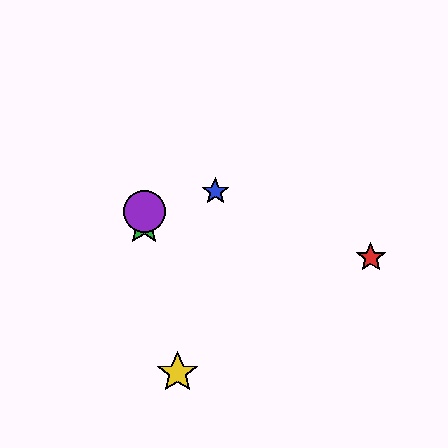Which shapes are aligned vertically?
The green star, the purple circle are aligned vertically.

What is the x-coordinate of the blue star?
The blue star is at x≈215.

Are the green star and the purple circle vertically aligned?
Yes, both are at x≈144.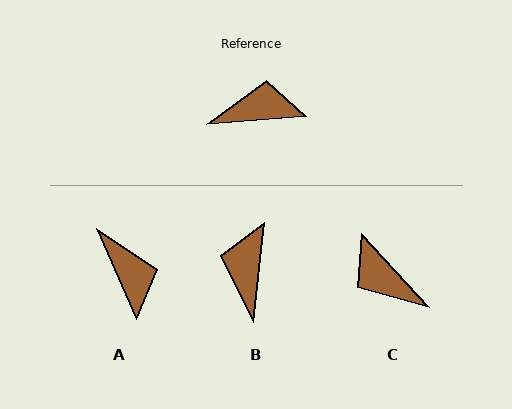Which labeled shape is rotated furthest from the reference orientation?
C, about 128 degrees away.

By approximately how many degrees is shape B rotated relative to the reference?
Approximately 79 degrees counter-clockwise.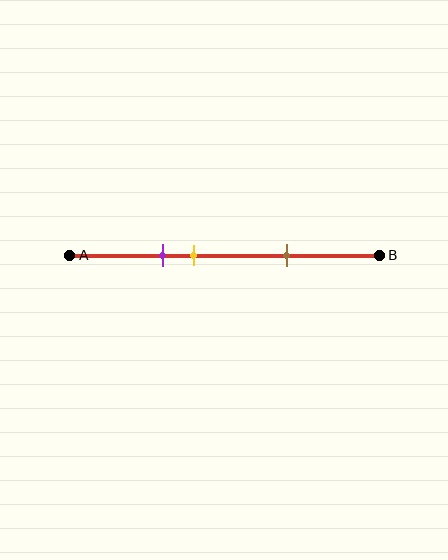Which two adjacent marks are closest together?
The purple and yellow marks are the closest adjacent pair.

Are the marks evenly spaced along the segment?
No, the marks are not evenly spaced.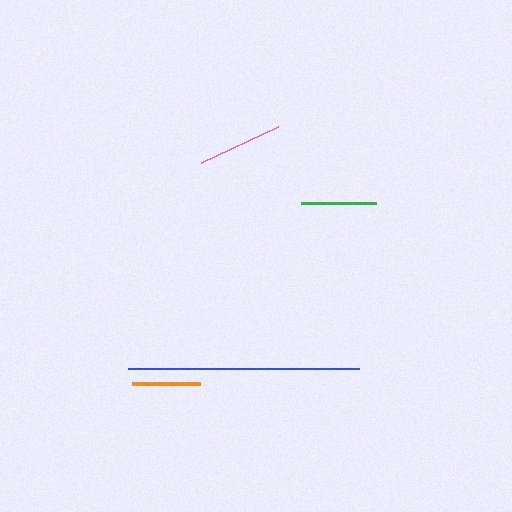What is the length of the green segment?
The green segment is approximately 75 pixels long.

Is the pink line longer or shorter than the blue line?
The blue line is longer than the pink line.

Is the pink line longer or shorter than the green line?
The pink line is longer than the green line.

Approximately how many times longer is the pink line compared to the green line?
The pink line is approximately 1.1 times the length of the green line.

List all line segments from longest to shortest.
From longest to shortest: blue, pink, green, orange.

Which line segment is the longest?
The blue line is the longest at approximately 232 pixels.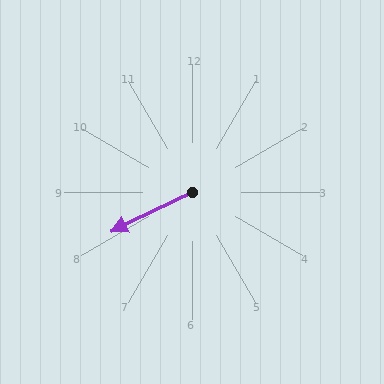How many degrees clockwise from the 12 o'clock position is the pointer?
Approximately 244 degrees.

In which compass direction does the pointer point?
Southwest.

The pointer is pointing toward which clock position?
Roughly 8 o'clock.